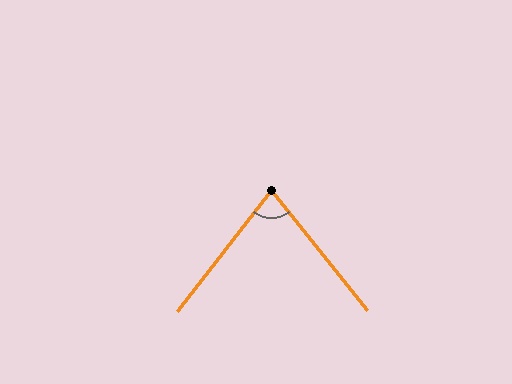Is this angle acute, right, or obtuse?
It is acute.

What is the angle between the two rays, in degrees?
Approximately 76 degrees.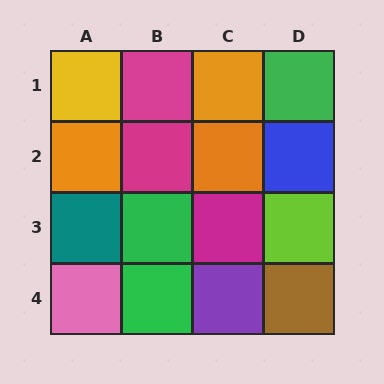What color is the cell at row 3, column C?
Magenta.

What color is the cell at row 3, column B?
Green.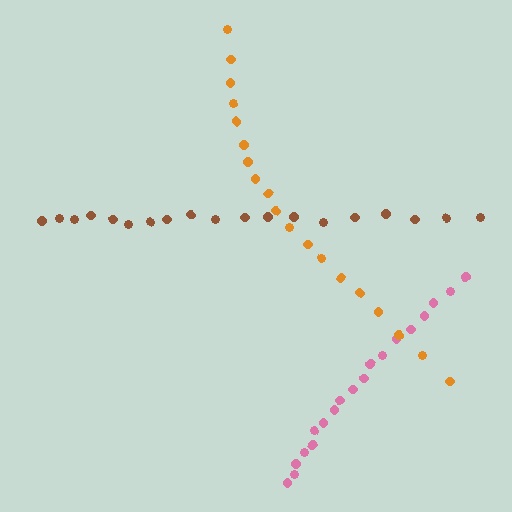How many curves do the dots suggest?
There are 3 distinct paths.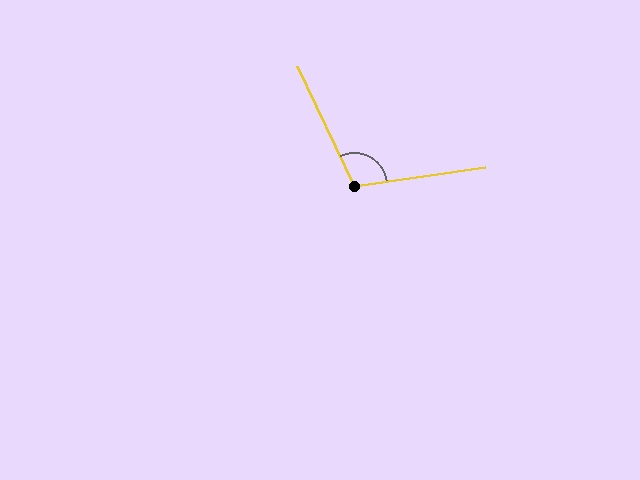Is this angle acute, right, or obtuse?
It is obtuse.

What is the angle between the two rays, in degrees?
Approximately 108 degrees.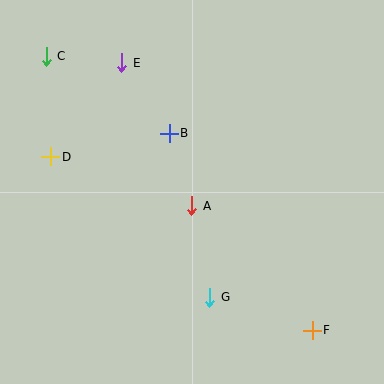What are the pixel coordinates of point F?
Point F is at (312, 330).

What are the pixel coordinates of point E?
Point E is at (122, 63).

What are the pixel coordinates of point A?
Point A is at (192, 206).